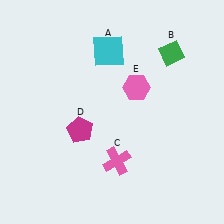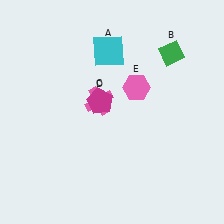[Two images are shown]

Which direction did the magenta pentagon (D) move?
The magenta pentagon (D) moved up.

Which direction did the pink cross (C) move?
The pink cross (C) moved up.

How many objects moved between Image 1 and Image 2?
2 objects moved between the two images.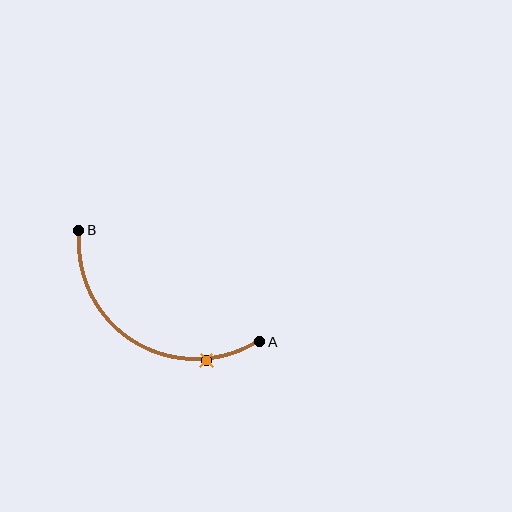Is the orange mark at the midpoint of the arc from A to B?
No. The orange mark lies on the arc but is closer to endpoint A. The arc midpoint would be at the point on the curve equidistant along the arc from both A and B.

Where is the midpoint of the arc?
The arc midpoint is the point on the curve farthest from the straight line joining A and B. It sits below that line.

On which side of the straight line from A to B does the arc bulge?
The arc bulges below the straight line connecting A and B.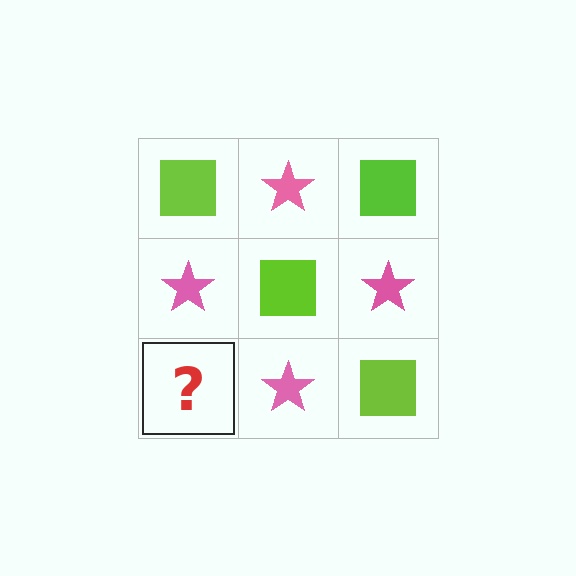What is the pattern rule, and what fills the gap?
The rule is that it alternates lime square and pink star in a checkerboard pattern. The gap should be filled with a lime square.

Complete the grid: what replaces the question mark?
The question mark should be replaced with a lime square.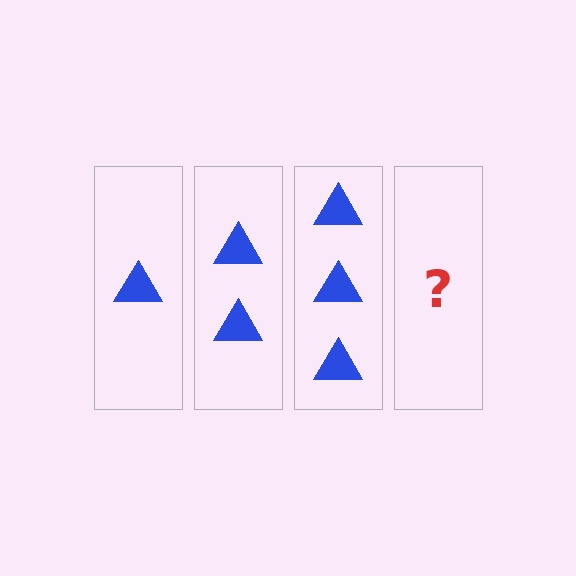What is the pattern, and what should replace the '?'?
The pattern is that each step adds one more triangle. The '?' should be 4 triangles.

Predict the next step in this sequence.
The next step is 4 triangles.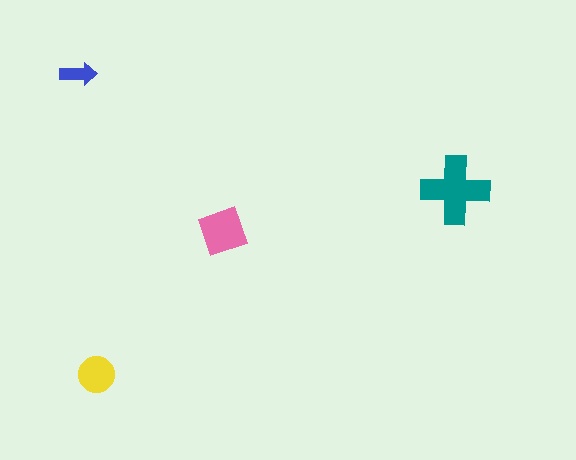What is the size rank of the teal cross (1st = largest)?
1st.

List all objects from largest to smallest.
The teal cross, the pink square, the yellow circle, the blue arrow.